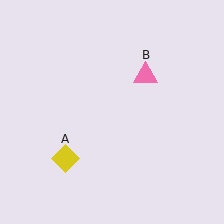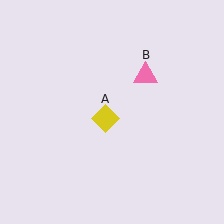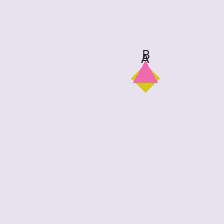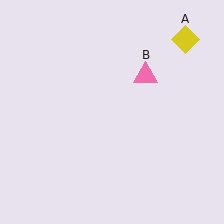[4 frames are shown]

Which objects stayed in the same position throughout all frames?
Pink triangle (object B) remained stationary.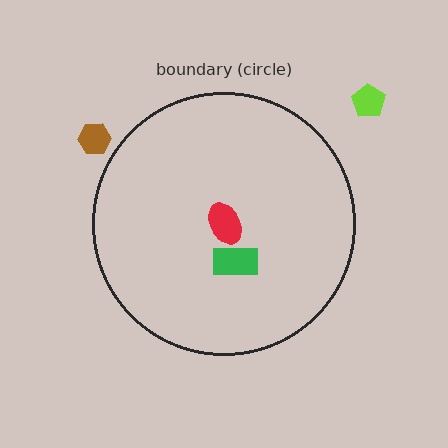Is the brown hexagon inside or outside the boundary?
Outside.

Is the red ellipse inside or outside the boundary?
Inside.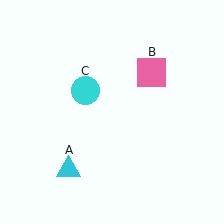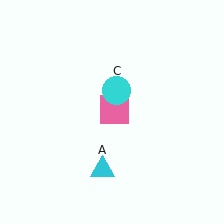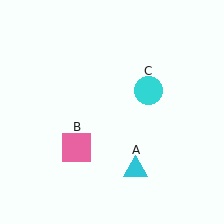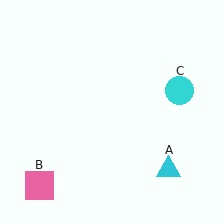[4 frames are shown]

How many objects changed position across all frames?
3 objects changed position: cyan triangle (object A), pink square (object B), cyan circle (object C).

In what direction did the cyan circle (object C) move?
The cyan circle (object C) moved right.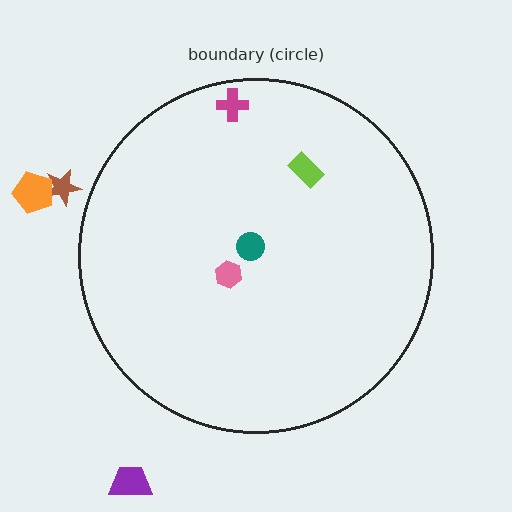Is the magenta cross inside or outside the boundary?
Inside.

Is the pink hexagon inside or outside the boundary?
Inside.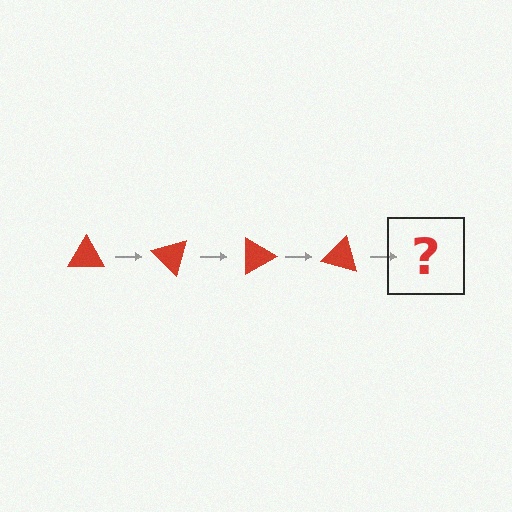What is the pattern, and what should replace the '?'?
The pattern is that the triangle rotates 45 degrees each step. The '?' should be a red triangle rotated 180 degrees.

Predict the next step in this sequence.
The next step is a red triangle rotated 180 degrees.